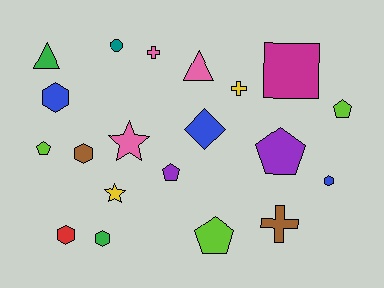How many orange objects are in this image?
There are no orange objects.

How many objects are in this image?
There are 20 objects.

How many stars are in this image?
There are 2 stars.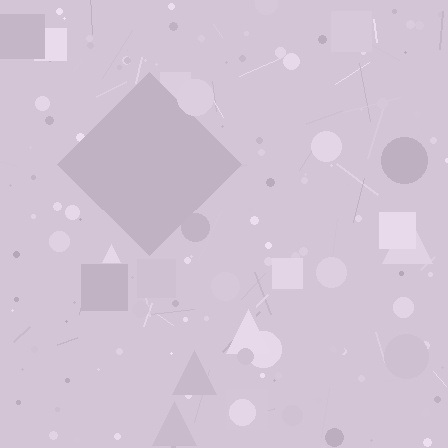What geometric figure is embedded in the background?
A diamond is embedded in the background.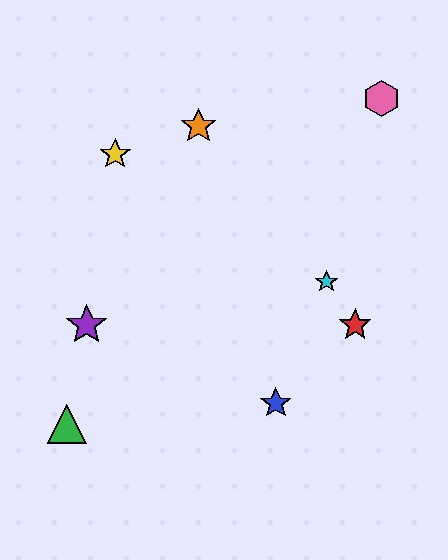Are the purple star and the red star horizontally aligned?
Yes, both are at y≈325.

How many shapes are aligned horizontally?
2 shapes (the red star, the purple star) are aligned horizontally.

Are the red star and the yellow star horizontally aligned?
No, the red star is at y≈325 and the yellow star is at y≈154.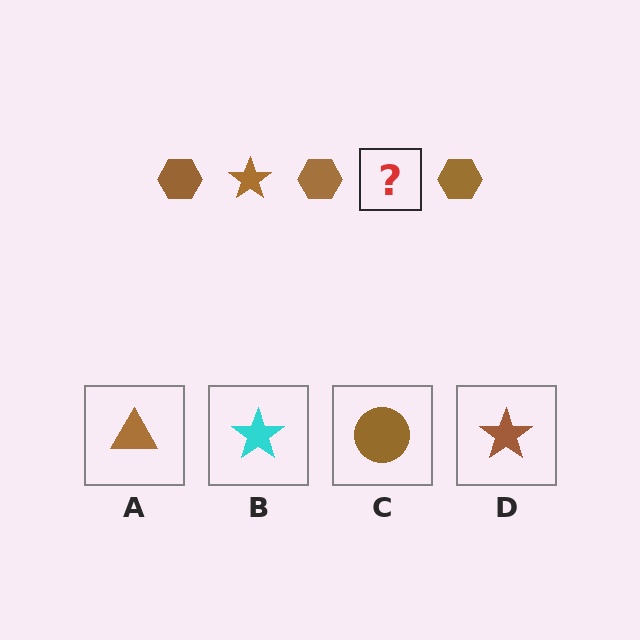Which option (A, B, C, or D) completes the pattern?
D.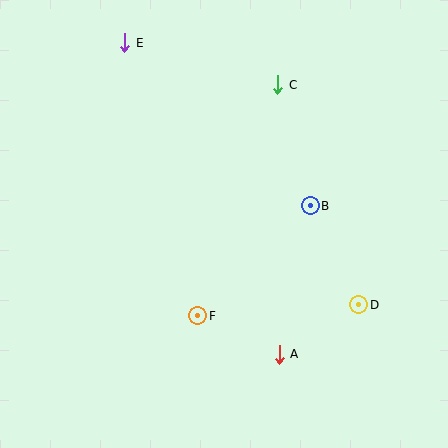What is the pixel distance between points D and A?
The distance between D and A is 94 pixels.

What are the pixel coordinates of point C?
Point C is at (278, 85).